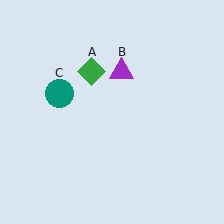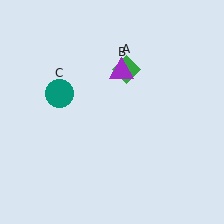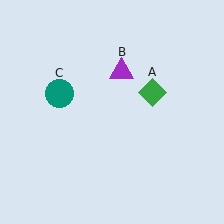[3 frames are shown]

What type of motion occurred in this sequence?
The green diamond (object A) rotated clockwise around the center of the scene.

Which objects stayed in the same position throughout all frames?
Purple triangle (object B) and teal circle (object C) remained stationary.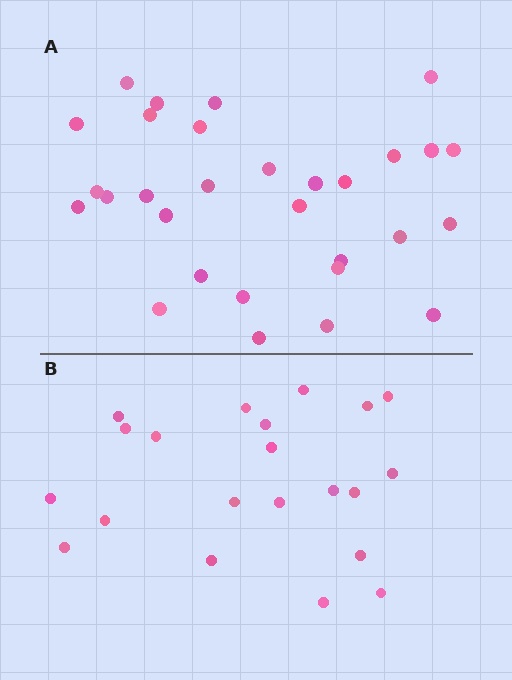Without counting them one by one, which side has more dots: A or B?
Region A (the top region) has more dots.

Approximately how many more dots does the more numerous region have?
Region A has roughly 8 or so more dots than region B.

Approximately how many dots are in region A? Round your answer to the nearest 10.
About 30 dots.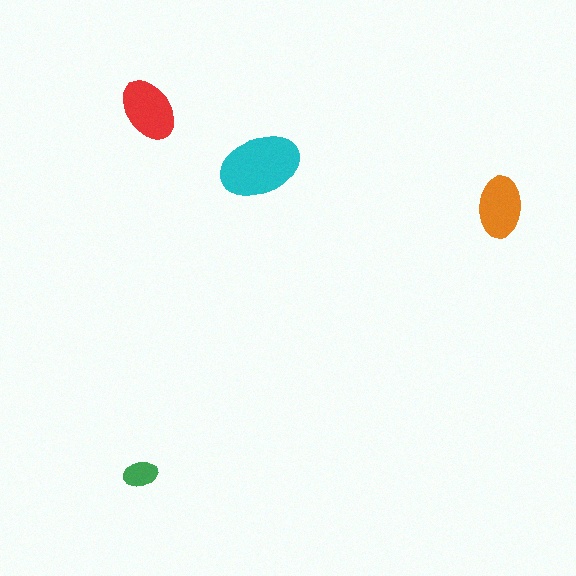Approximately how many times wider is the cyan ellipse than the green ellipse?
About 2.5 times wider.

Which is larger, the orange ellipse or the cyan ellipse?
The cyan one.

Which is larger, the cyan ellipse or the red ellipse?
The cyan one.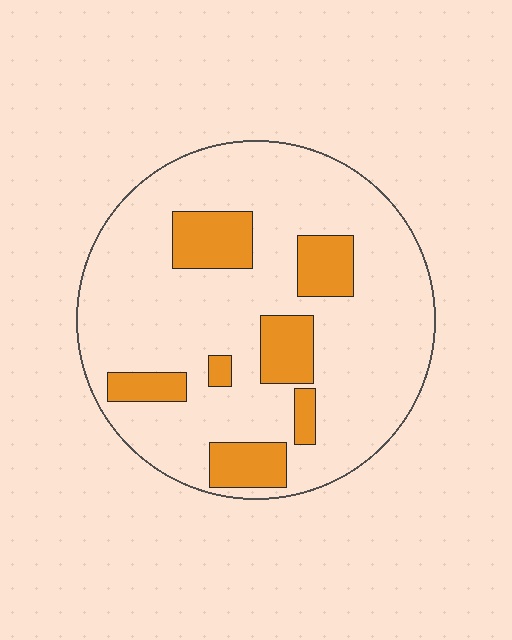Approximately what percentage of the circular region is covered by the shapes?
Approximately 20%.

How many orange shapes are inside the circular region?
7.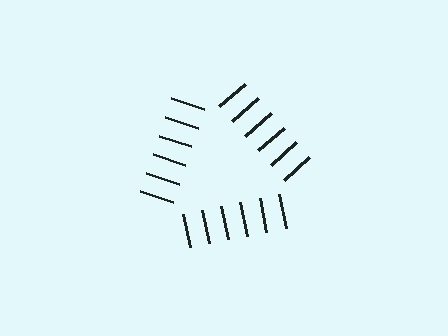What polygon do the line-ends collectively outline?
An illusory triangle — the line segments terminate on its edges but no continuous stroke is drawn.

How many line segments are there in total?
18 — 6 along each of the 3 edges.